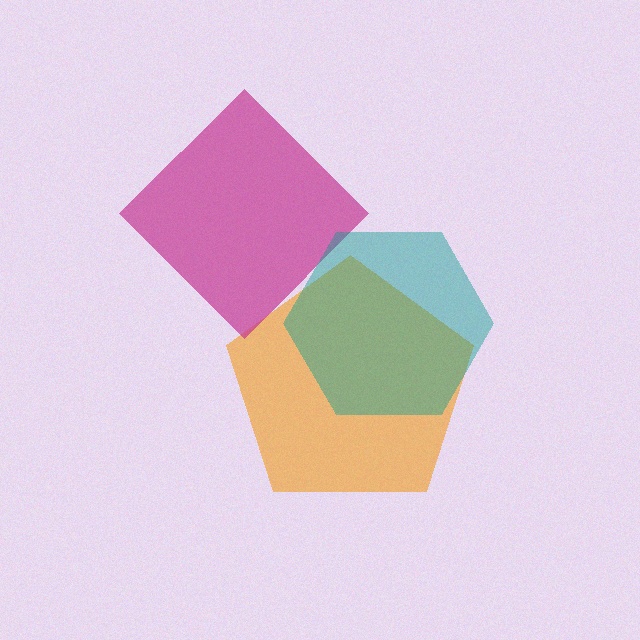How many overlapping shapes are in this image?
There are 3 overlapping shapes in the image.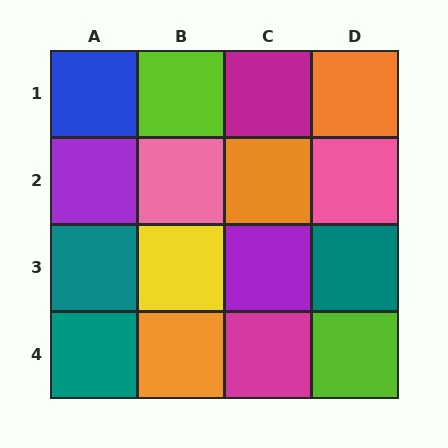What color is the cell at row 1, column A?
Blue.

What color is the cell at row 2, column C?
Orange.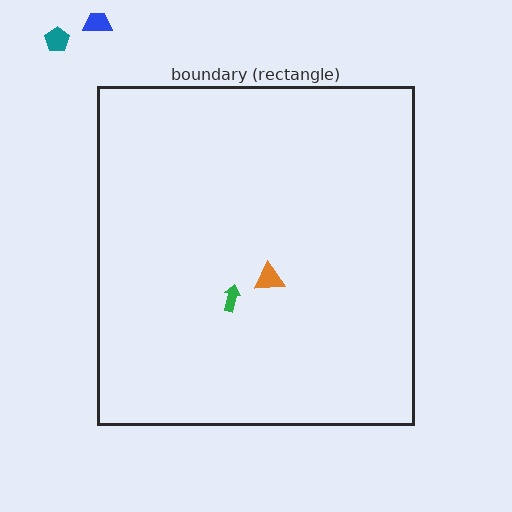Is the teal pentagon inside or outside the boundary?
Outside.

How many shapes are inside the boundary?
2 inside, 2 outside.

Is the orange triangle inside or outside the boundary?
Inside.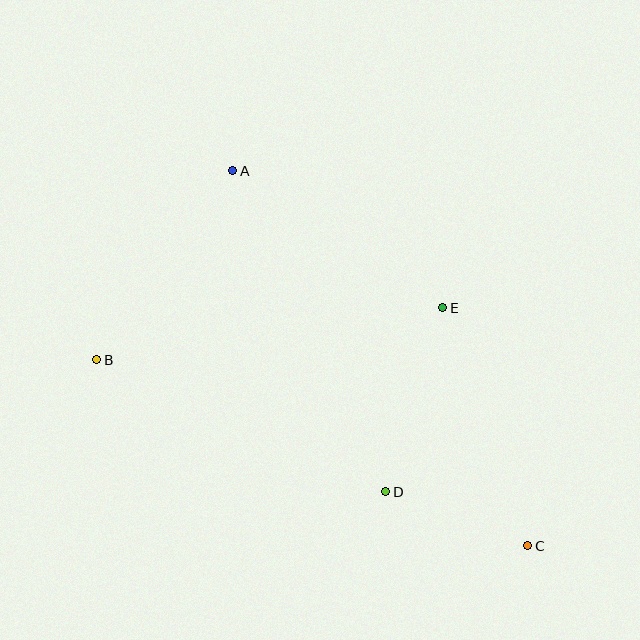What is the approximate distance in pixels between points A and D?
The distance between A and D is approximately 356 pixels.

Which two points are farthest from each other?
Points A and C are farthest from each other.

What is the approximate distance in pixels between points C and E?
The distance between C and E is approximately 253 pixels.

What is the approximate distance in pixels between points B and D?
The distance between B and D is approximately 318 pixels.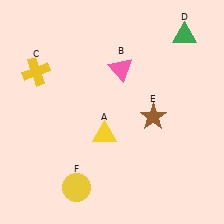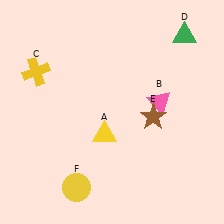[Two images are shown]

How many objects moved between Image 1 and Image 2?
1 object moved between the two images.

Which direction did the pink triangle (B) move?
The pink triangle (B) moved right.